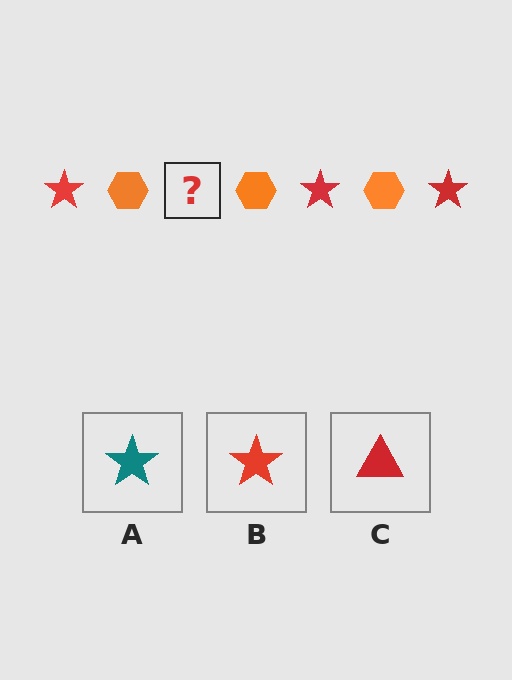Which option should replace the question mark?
Option B.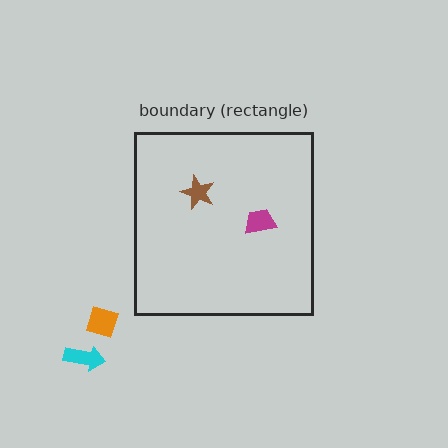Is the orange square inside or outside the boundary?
Outside.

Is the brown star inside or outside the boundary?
Inside.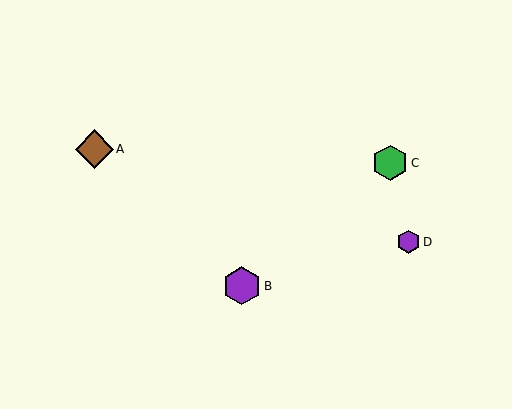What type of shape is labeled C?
Shape C is a green hexagon.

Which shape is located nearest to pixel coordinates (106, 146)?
The brown diamond (labeled A) at (94, 149) is nearest to that location.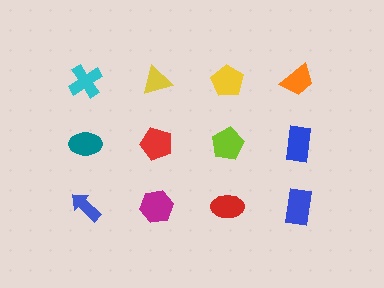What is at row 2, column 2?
A red pentagon.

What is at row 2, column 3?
A lime pentagon.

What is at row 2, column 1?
A teal ellipse.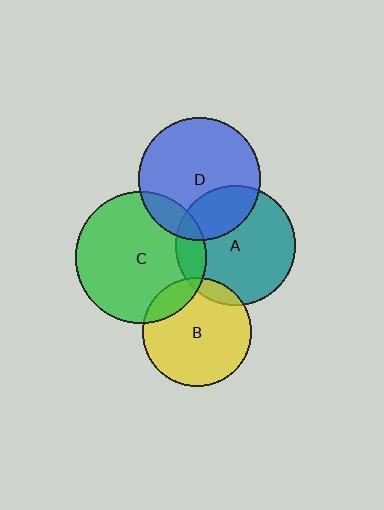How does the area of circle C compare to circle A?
Approximately 1.2 times.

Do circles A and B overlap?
Yes.